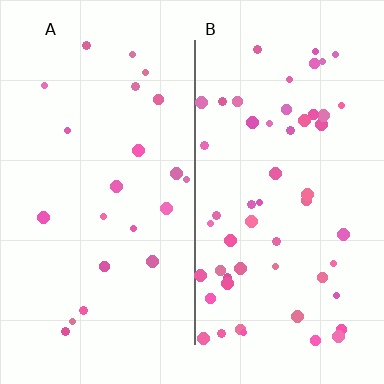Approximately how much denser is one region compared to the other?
Approximately 2.5× — region B over region A.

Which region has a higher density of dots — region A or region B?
B (the right).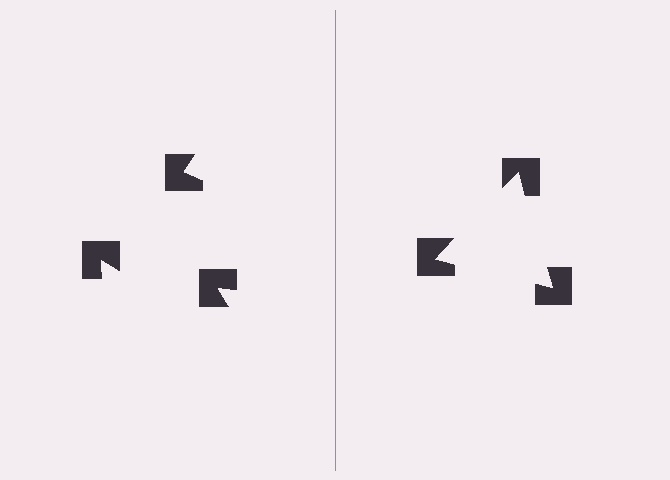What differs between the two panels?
The notched squares are positioned identically on both sides; only the wedge orientations differ. On the right they align to a triangle; on the left they are misaligned.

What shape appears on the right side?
An illusory triangle.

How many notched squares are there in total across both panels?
6 — 3 on each side.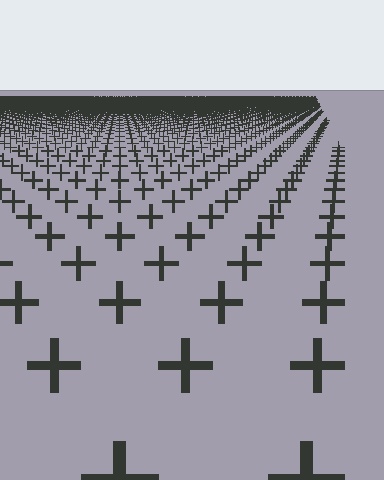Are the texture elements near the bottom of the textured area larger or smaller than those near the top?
Larger. Near the bottom, elements are closer to the viewer and appear at a bigger on-screen size.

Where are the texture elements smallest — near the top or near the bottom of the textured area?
Near the top.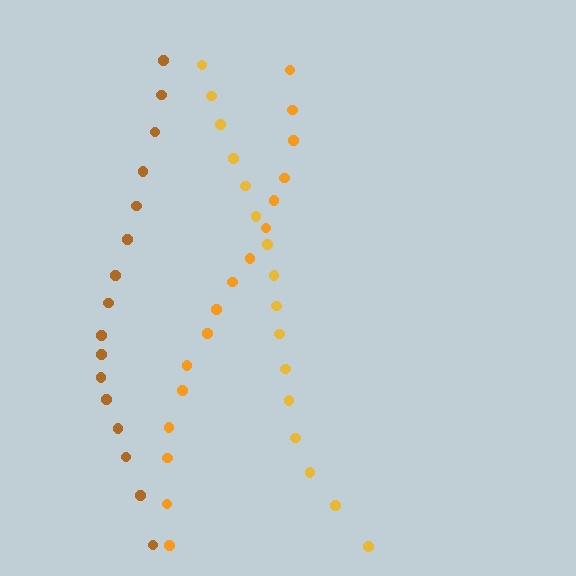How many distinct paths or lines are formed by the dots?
There are 3 distinct paths.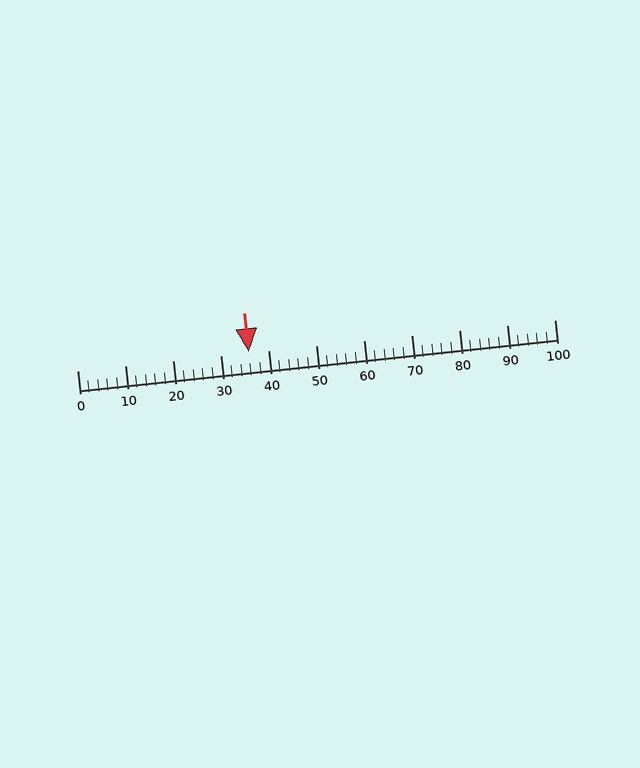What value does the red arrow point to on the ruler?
The red arrow points to approximately 36.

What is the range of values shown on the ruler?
The ruler shows values from 0 to 100.